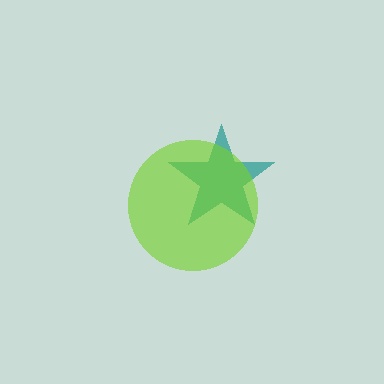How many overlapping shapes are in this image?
There are 2 overlapping shapes in the image.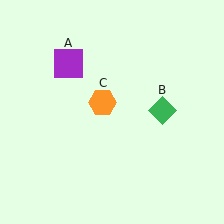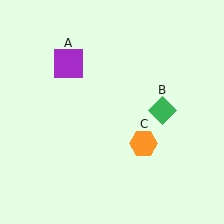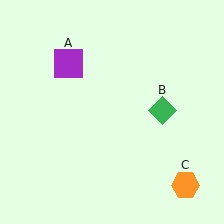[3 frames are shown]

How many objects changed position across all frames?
1 object changed position: orange hexagon (object C).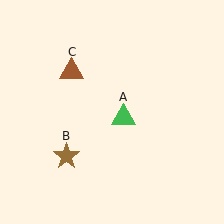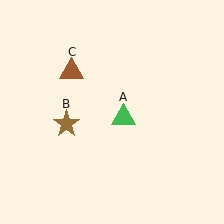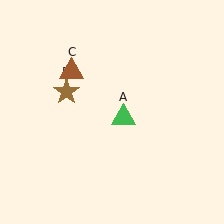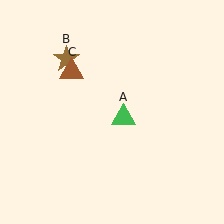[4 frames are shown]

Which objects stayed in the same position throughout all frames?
Green triangle (object A) and brown triangle (object C) remained stationary.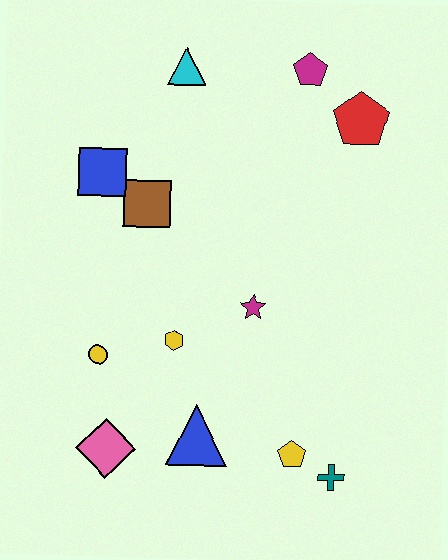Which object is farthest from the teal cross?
The cyan triangle is farthest from the teal cross.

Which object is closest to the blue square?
The brown square is closest to the blue square.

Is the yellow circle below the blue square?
Yes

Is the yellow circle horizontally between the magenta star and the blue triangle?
No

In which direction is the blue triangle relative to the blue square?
The blue triangle is below the blue square.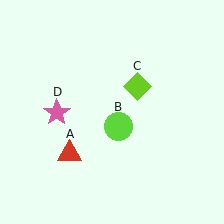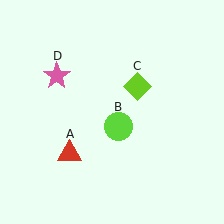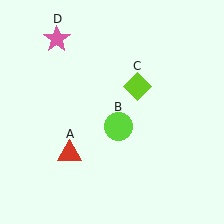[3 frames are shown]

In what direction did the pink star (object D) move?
The pink star (object D) moved up.